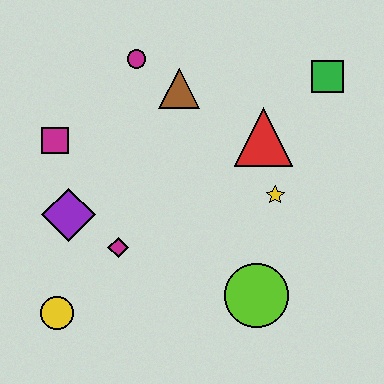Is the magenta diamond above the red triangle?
No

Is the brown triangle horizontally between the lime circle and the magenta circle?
Yes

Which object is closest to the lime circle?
The yellow star is closest to the lime circle.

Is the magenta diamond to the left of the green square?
Yes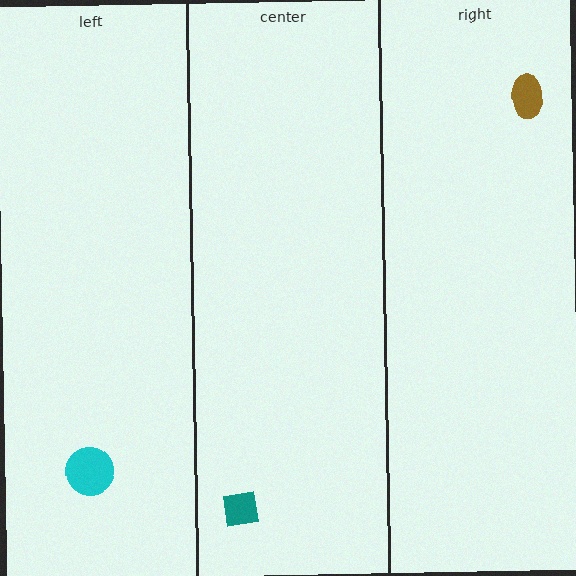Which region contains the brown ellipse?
The right region.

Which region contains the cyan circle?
The left region.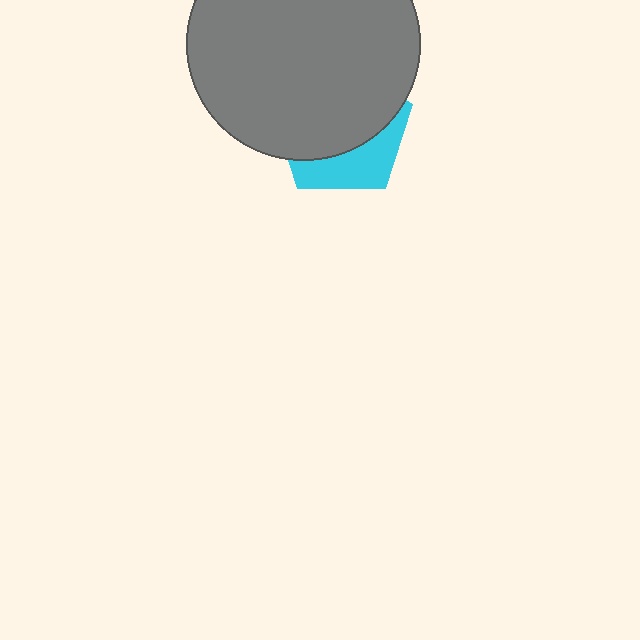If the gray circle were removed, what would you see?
You would see the complete cyan pentagon.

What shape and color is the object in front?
The object in front is a gray circle.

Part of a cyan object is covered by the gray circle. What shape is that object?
It is a pentagon.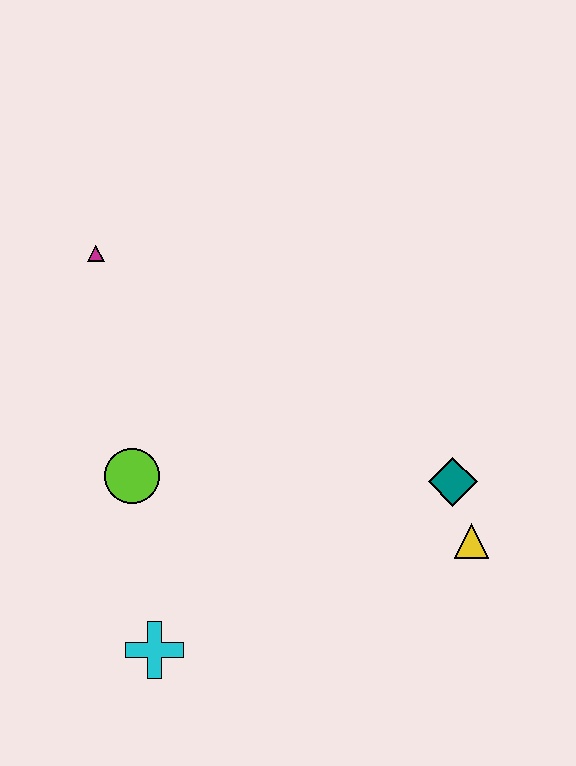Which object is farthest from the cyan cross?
The magenta triangle is farthest from the cyan cross.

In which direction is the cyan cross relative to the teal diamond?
The cyan cross is to the left of the teal diamond.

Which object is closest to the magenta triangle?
The lime circle is closest to the magenta triangle.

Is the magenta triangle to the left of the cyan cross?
Yes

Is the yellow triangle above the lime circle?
No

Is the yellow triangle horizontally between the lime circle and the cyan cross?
No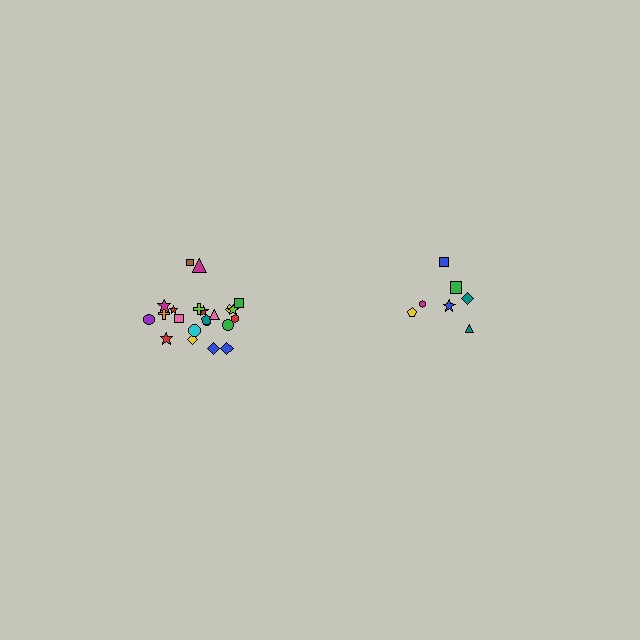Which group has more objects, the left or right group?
The left group.